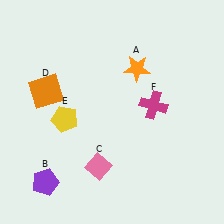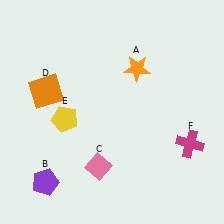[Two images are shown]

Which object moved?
The magenta cross (F) moved down.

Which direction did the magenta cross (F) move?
The magenta cross (F) moved down.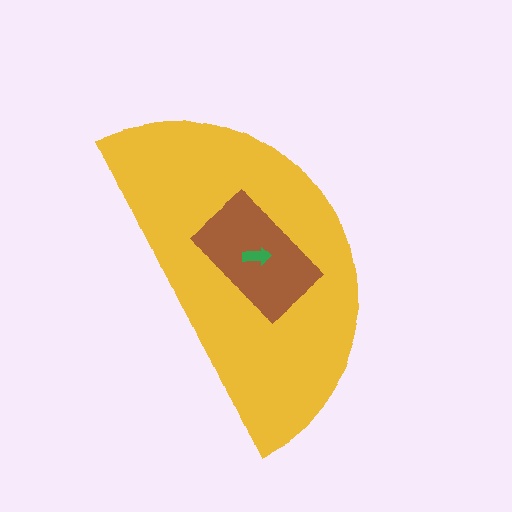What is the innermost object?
The green arrow.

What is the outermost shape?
The yellow semicircle.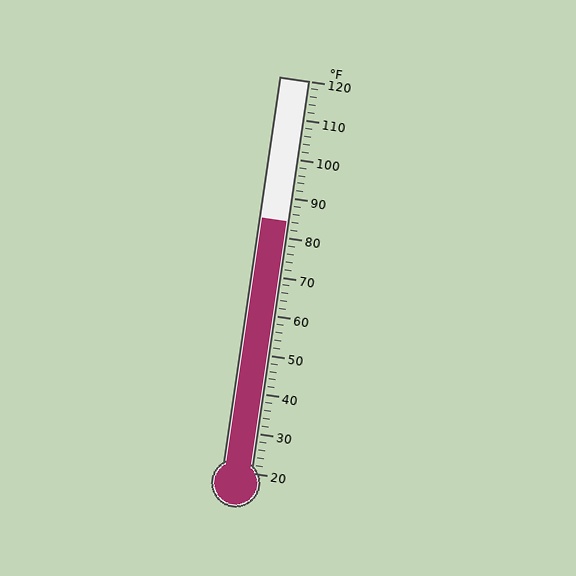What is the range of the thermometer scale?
The thermometer scale ranges from 20°F to 120°F.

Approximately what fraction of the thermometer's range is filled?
The thermometer is filled to approximately 65% of its range.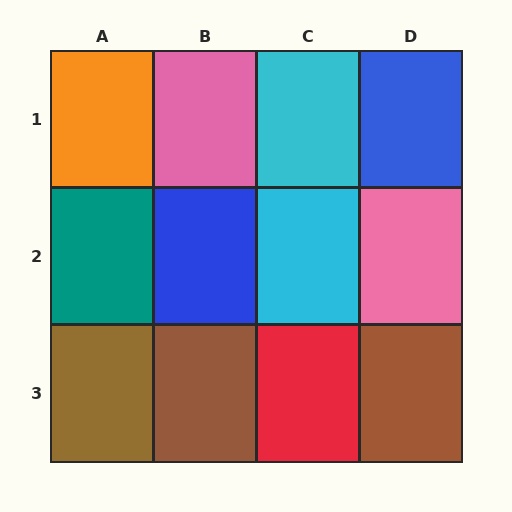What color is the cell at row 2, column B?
Blue.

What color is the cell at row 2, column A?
Teal.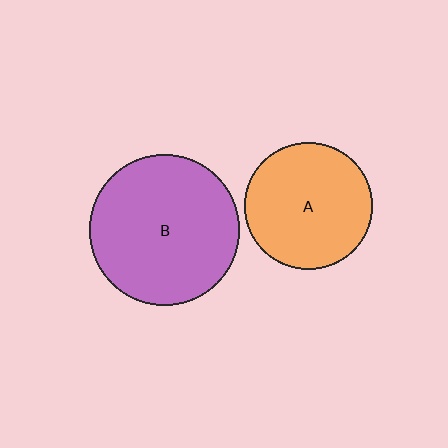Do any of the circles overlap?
No, none of the circles overlap.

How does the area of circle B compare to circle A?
Approximately 1.4 times.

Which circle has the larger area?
Circle B (purple).